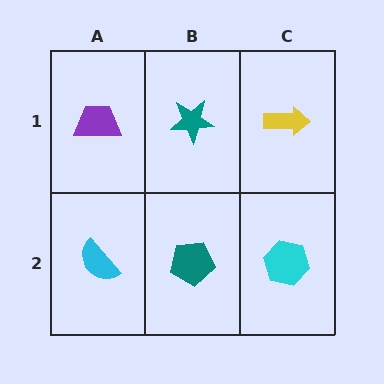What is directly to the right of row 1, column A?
A teal star.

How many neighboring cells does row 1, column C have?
2.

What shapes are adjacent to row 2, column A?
A purple trapezoid (row 1, column A), a teal pentagon (row 2, column B).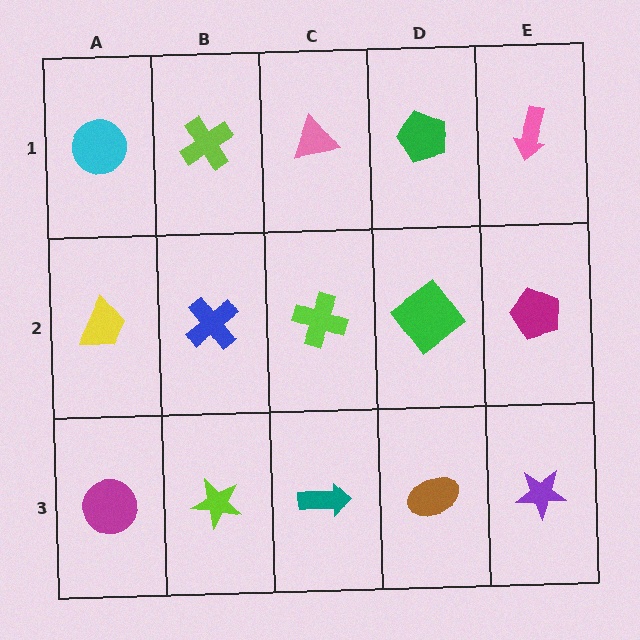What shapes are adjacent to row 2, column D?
A green pentagon (row 1, column D), a brown ellipse (row 3, column D), a lime cross (row 2, column C), a magenta pentagon (row 2, column E).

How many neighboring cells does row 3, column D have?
3.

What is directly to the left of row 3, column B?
A magenta circle.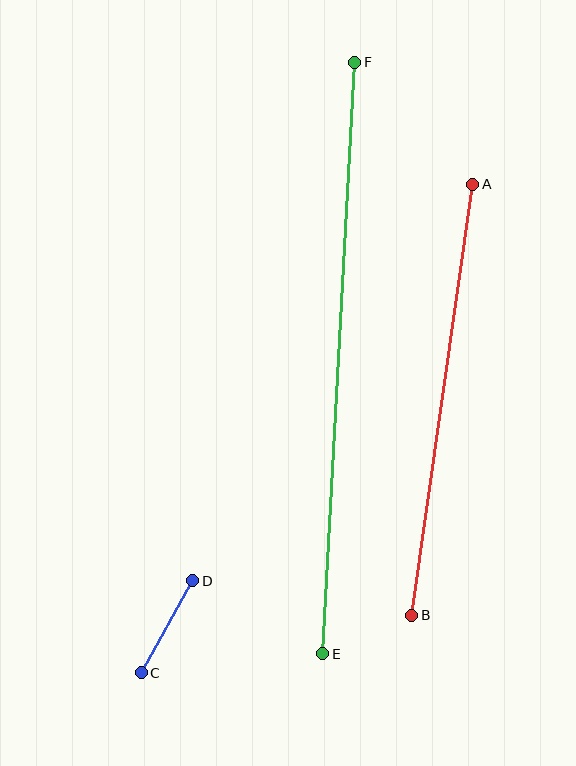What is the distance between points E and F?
The distance is approximately 592 pixels.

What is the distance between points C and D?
The distance is approximately 106 pixels.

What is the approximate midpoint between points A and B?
The midpoint is at approximately (442, 400) pixels.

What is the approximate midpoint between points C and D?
The midpoint is at approximately (167, 627) pixels.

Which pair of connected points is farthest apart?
Points E and F are farthest apart.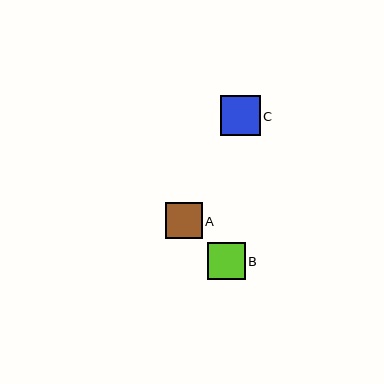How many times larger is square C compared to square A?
Square C is approximately 1.1 times the size of square A.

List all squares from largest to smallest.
From largest to smallest: C, B, A.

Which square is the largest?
Square C is the largest with a size of approximately 40 pixels.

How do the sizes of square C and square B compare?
Square C and square B are approximately the same size.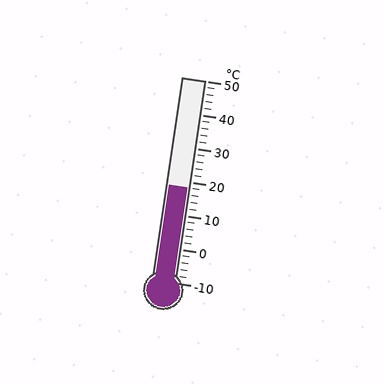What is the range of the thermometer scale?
The thermometer scale ranges from -10°C to 50°C.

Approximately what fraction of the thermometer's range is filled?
The thermometer is filled to approximately 45% of its range.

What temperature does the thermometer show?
The thermometer shows approximately 18°C.